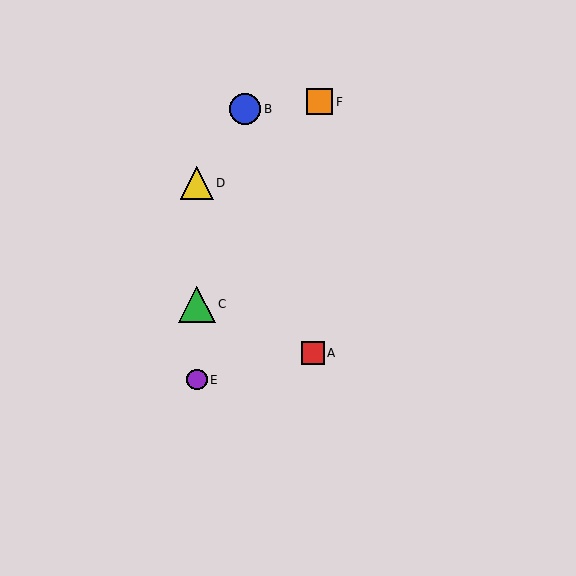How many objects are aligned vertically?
3 objects (C, D, E) are aligned vertically.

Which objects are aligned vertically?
Objects C, D, E are aligned vertically.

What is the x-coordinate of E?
Object E is at x≈197.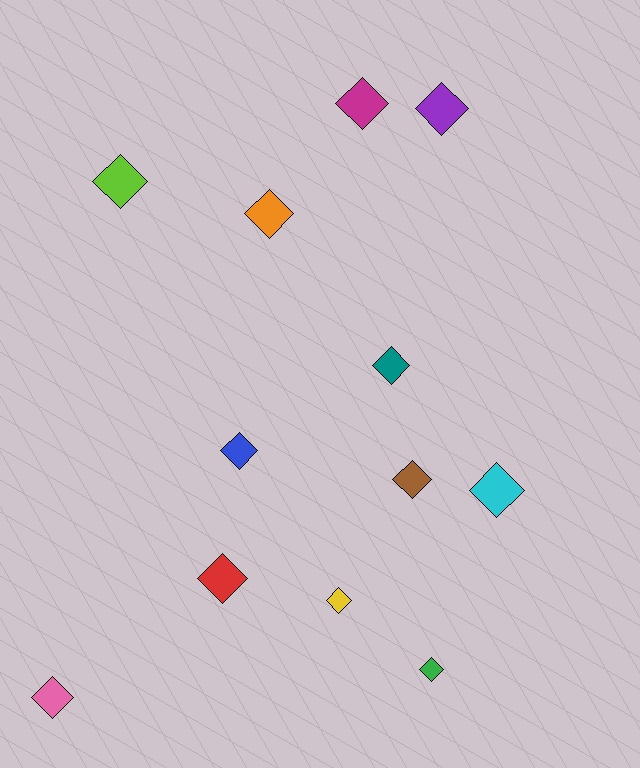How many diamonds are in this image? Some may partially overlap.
There are 12 diamonds.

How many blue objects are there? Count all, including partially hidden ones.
There is 1 blue object.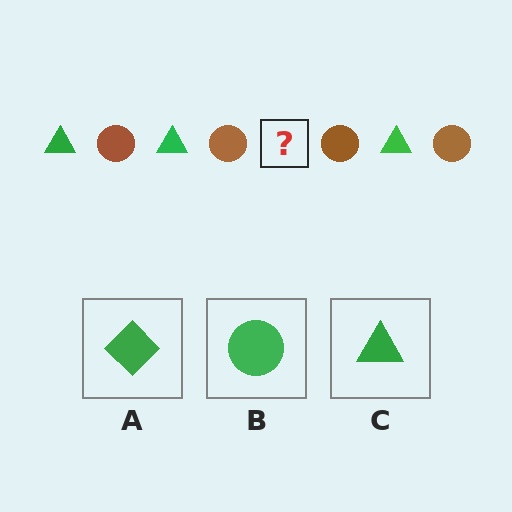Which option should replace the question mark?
Option C.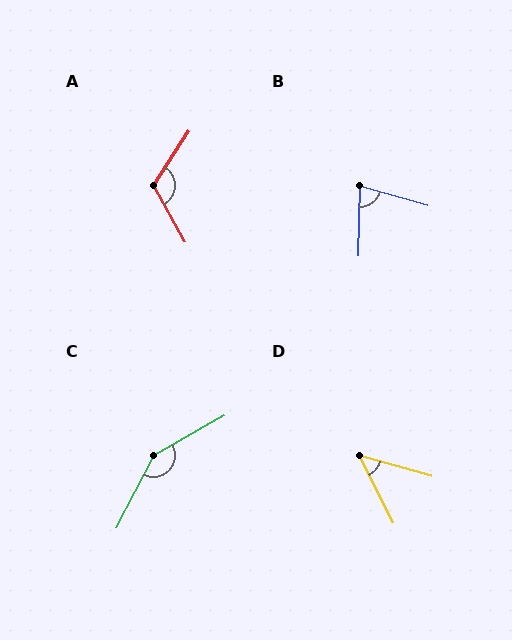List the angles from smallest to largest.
D (48°), B (76°), A (117°), C (147°).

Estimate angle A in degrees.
Approximately 117 degrees.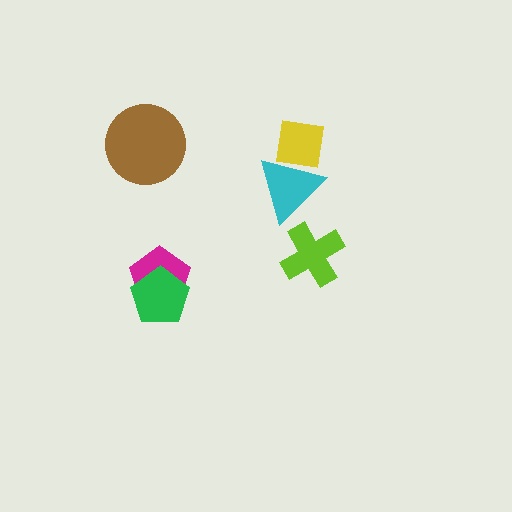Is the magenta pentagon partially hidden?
Yes, it is partially covered by another shape.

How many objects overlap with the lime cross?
0 objects overlap with the lime cross.